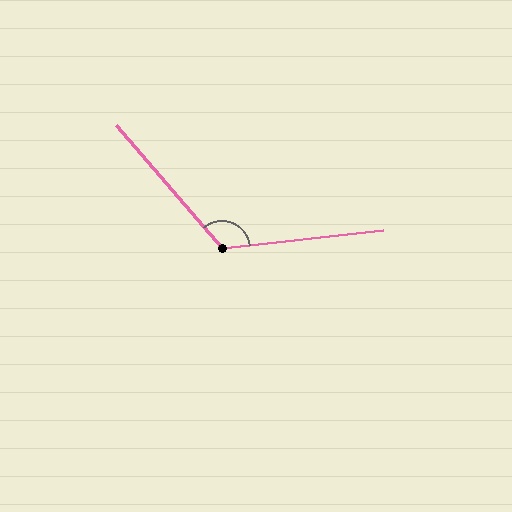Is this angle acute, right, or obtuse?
It is obtuse.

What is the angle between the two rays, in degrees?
Approximately 124 degrees.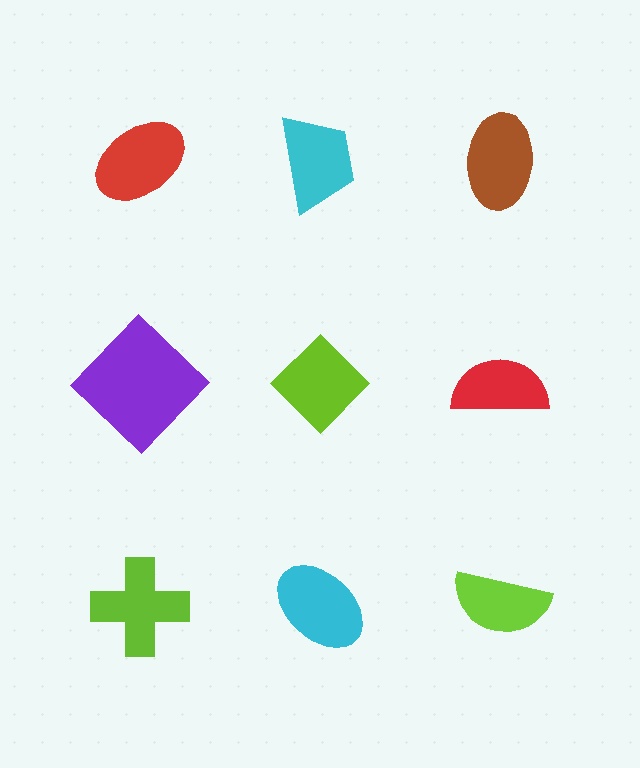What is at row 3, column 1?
A lime cross.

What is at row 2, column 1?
A purple diamond.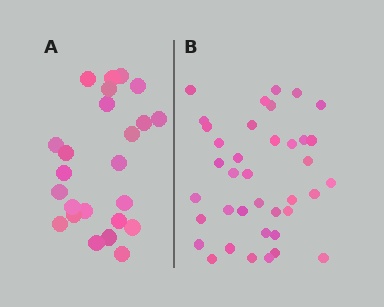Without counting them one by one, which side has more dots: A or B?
Region B (the right region) has more dots.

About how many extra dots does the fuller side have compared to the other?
Region B has approximately 15 more dots than region A.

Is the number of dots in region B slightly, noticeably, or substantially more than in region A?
Region B has substantially more. The ratio is roughly 1.6 to 1.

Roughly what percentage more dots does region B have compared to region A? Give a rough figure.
About 60% more.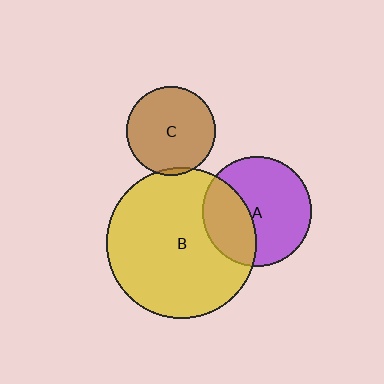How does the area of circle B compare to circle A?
Approximately 1.9 times.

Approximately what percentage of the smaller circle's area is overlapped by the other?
Approximately 5%.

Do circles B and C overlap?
Yes.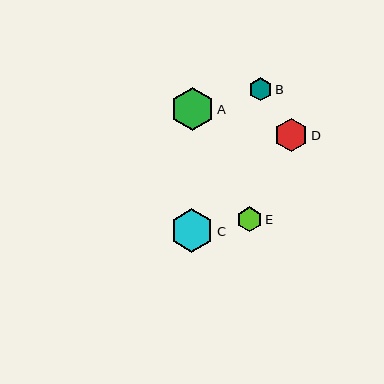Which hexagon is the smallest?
Hexagon B is the smallest with a size of approximately 23 pixels.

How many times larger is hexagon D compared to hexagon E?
Hexagon D is approximately 1.3 times the size of hexagon E.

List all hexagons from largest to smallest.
From largest to smallest: C, A, D, E, B.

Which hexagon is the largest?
Hexagon C is the largest with a size of approximately 43 pixels.